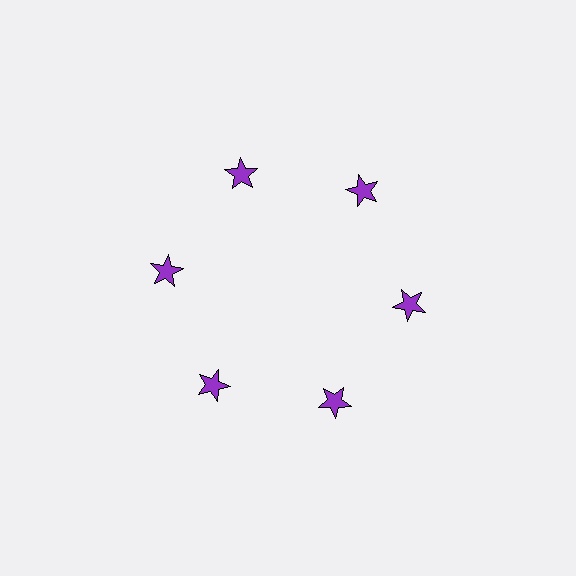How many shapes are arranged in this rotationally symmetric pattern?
There are 6 shapes, arranged in 6 groups of 1.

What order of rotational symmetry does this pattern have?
This pattern has 6-fold rotational symmetry.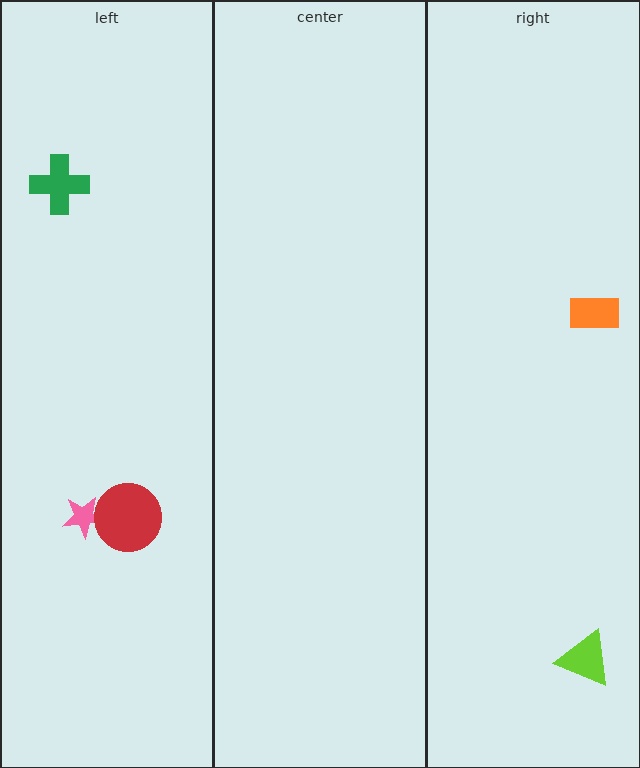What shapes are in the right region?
The orange rectangle, the lime triangle.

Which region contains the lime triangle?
The right region.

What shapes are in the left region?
The pink star, the red circle, the green cross.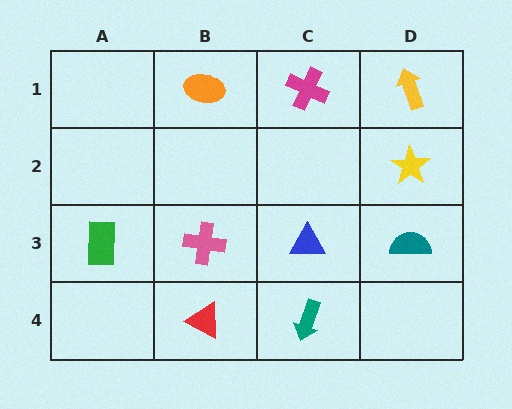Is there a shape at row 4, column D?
No, that cell is empty.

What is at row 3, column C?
A blue triangle.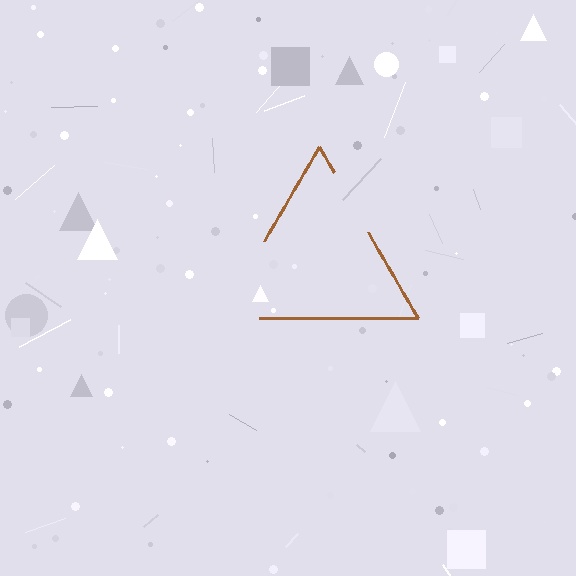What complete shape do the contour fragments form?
The contour fragments form a triangle.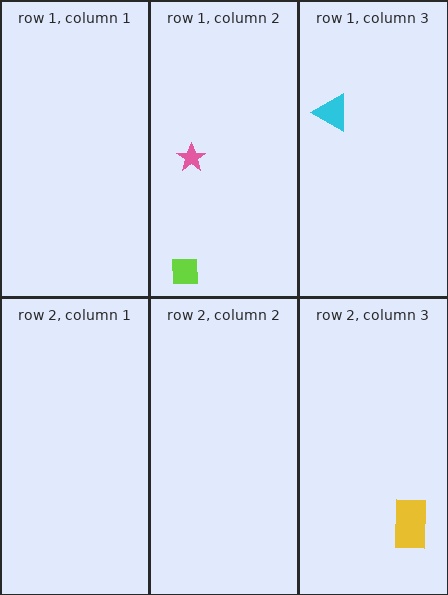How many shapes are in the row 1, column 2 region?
2.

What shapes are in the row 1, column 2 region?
The lime square, the pink star.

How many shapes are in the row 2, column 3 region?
1.